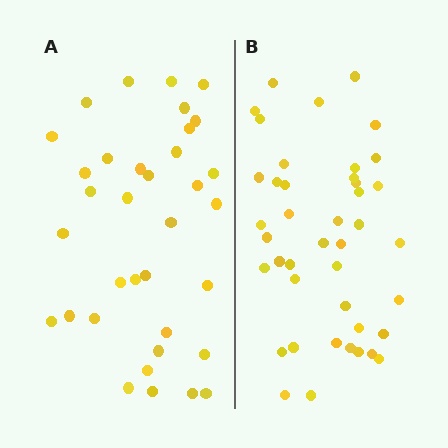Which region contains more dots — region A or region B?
Region B (the right region) has more dots.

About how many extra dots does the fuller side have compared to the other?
Region B has roughly 8 or so more dots than region A.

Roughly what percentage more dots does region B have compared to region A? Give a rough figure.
About 20% more.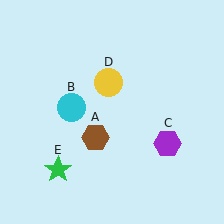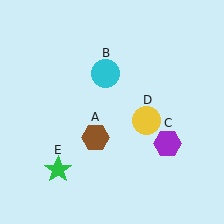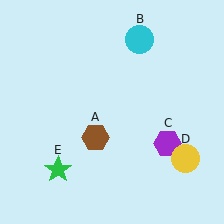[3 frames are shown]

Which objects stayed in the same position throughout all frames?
Brown hexagon (object A) and purple hexagon (object C) and green star (object E) remained stationary.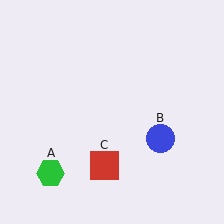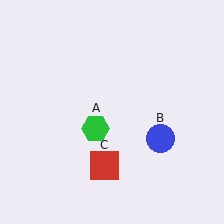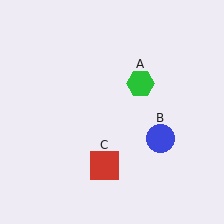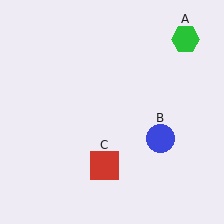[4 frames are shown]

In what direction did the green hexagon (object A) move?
The green hexagon (object A) moved up and to the right.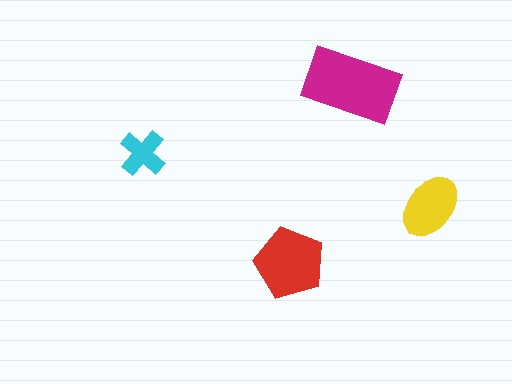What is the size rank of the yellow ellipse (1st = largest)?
3rd.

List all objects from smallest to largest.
The cyan cross, the yellow ellipse, the red pentagon, the magenta rectangle.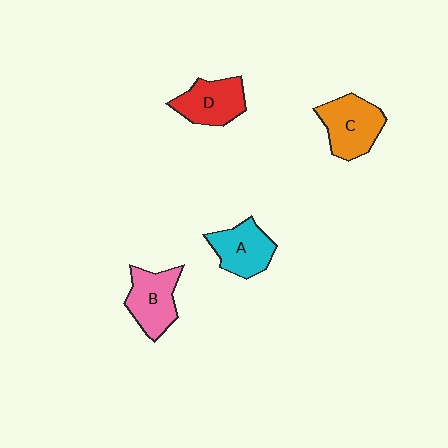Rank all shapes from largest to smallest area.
From largest to smallest: C (orange), B (pink), D (red), A (cyan).